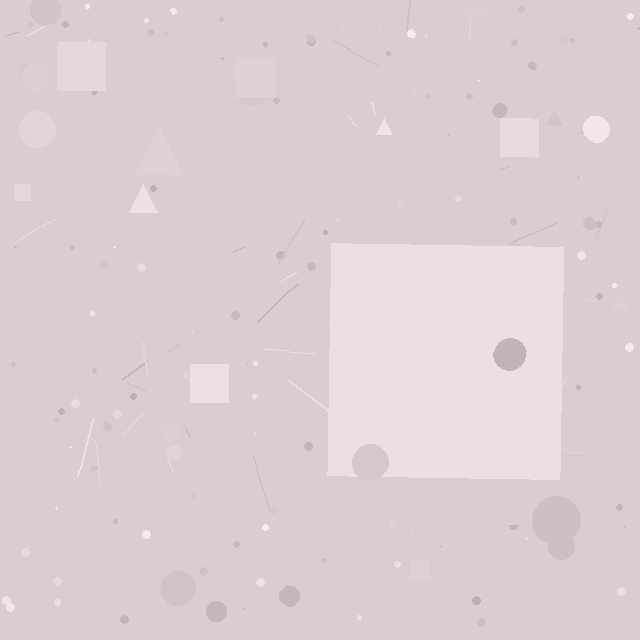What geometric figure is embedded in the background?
A square is embedded in the background.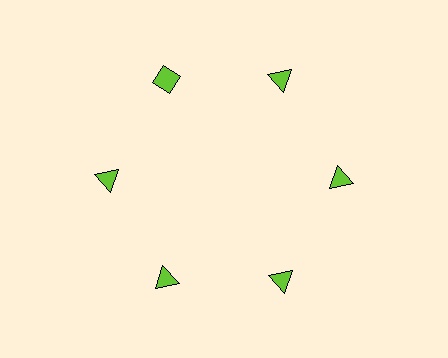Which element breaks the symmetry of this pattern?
The lime diamond at roughly the 11 o'clock position breaks the symmetry. All other shapes are lime triangles.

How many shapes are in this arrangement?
There are 6 shapes arranged in a ring pattern.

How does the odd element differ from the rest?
It has a different shape: diamond instead of triangle.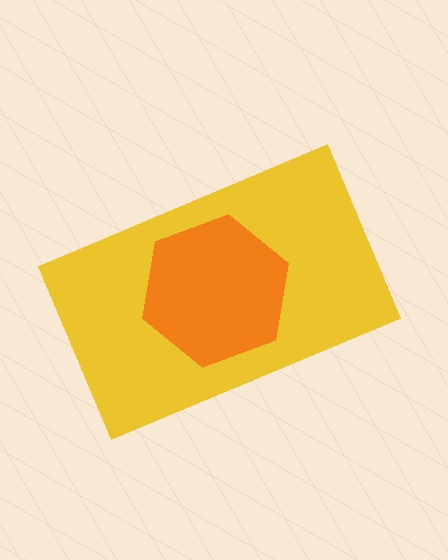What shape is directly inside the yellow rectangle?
The orange hexagon.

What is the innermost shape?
The orange hexagon.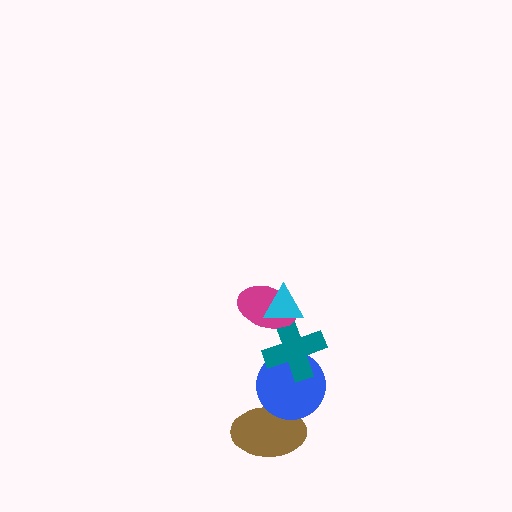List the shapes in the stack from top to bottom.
From top to bottom: the cyan triangle, the magenta ellipse, the teal cross, the blue circle, the brown ellipse.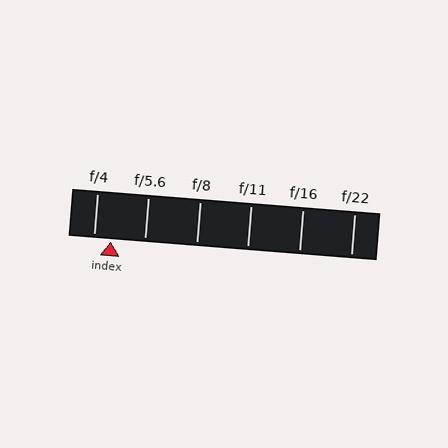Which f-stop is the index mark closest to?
The index mark is closest to f/4.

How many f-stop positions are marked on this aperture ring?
There are 6 f-stop positions marked.